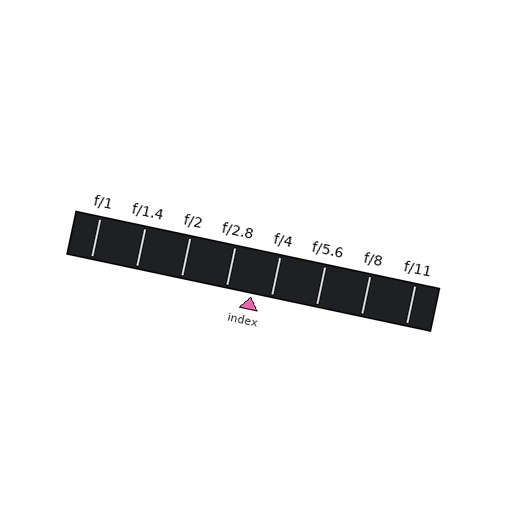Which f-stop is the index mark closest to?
The index mark is closest to f/4.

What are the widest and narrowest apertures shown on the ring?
The widest aperture shown is f/1 and the narrowest is f/11.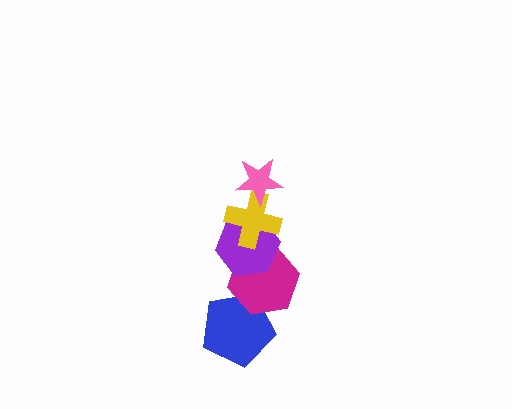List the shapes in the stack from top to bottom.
From top to bottom: the pink star, the yellow cross, the purple hexagon, the magenta hexagon, the blue pentagon.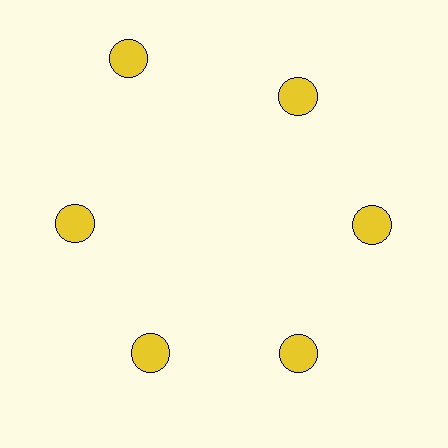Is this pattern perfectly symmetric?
No. The 6 yellow circles are arranged in a ring, but one element near the 11 o'clock position is pushed outward from the center, breaking the 6-fold rotational symmetry.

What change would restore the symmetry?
The symmetry would be restored by moving it inward, back onto the ring so that all 6 circles sit at equal angles and equal distance from the center.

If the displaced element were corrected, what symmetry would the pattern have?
It would have 6-fold rotational symmetry — the pattern would map onto itself every 60 degrees.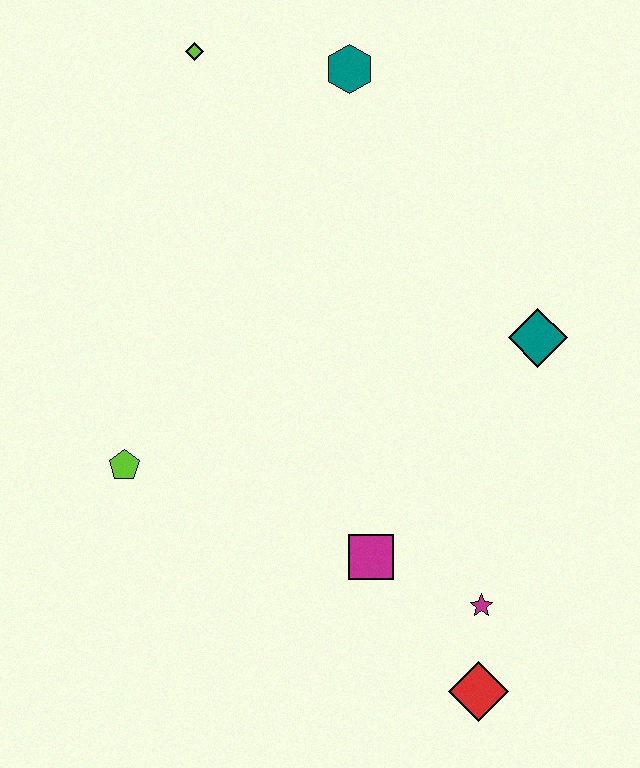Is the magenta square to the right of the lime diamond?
Yes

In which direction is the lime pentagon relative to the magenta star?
The lime pentagon is to the left of the magenta star.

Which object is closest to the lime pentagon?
The magenta square is closest to the lime pentagon.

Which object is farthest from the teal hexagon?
The red diamond is farthest from the teal hexagon.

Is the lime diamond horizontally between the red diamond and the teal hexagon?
No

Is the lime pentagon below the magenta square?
No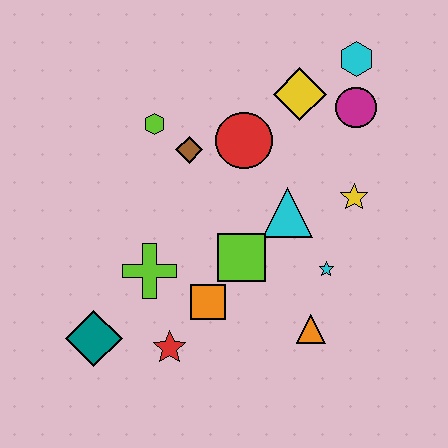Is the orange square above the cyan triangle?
No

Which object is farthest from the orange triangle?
The cyan hexagon is farthest from the orange triangle.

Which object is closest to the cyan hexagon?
The magenta circle is closest to the cyan hexagon.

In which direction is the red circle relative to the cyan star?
The red circle is above the cyan star.